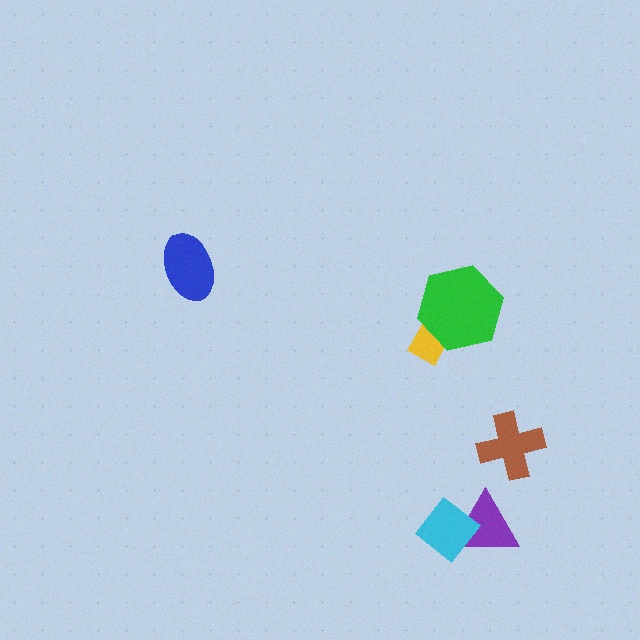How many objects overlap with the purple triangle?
1 object overlaps with the purple triangle.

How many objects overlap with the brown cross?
0 objects overlap with the brown cross.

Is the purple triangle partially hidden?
Yes, it is partially covered by another shape.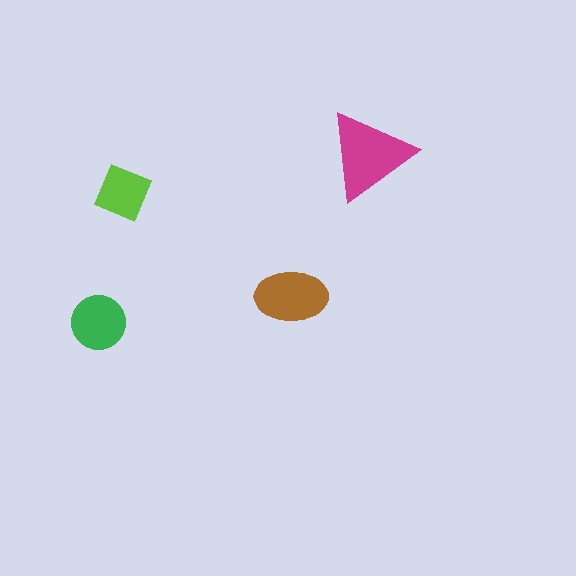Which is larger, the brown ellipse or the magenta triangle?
The magenta triangle.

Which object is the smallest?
The lime square.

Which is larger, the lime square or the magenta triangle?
The magenta triangle.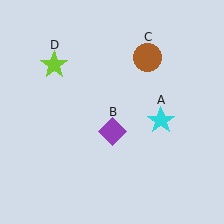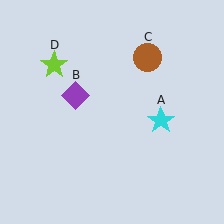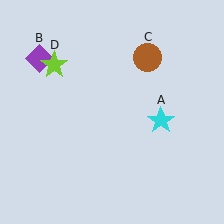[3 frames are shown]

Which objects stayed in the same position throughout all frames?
Cyan star (object A) and brown circle (object C) and lime star (object D) remained stationary.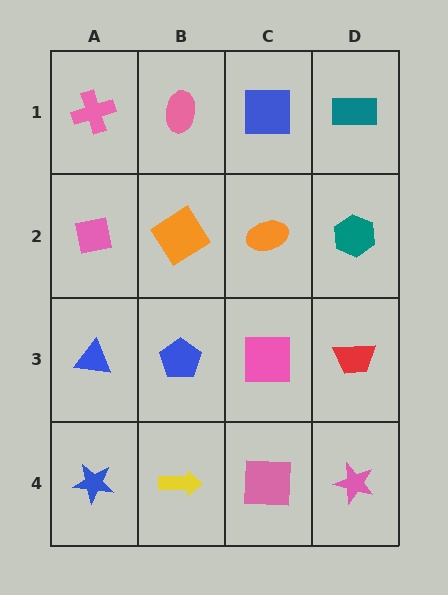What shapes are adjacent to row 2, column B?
A pink ellipse (row 1, column B), a blue pentagon (row 3, column B), a pink square (row 2, column A), an orange ellipse (row 2, column C).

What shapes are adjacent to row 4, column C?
A pink square (row 3, column C), a yellow arrow (row 4, column B), a pink star (row 4, column D).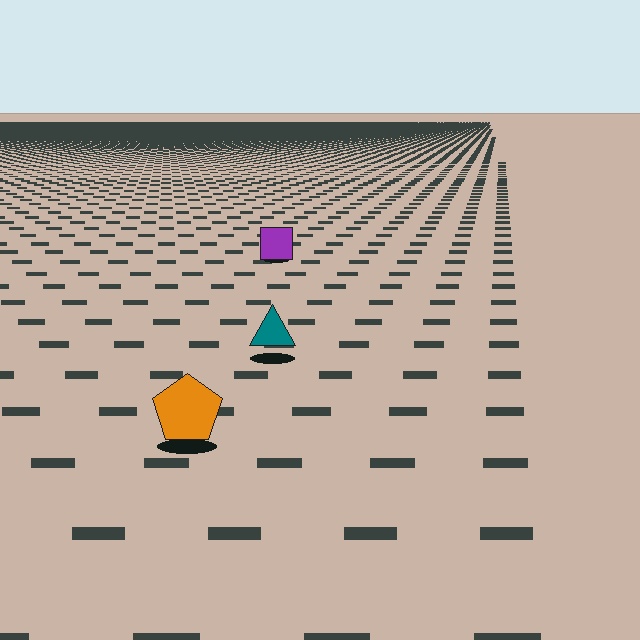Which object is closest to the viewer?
The orange pentagon is closest. The texture marks near it are larger and more spread out.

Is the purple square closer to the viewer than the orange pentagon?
No. The orange pentagon is closer — you can tell from the texture gradient: the ground texture is coarser near it.